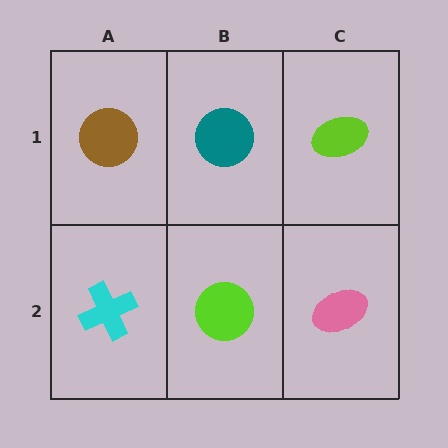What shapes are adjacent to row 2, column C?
A lime ellipse (row 1, column C), a lime circle (row 2, column B).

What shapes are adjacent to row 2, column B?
A teal circle (row 1, column B), a cyan cross (row 2, column A), a pink ellipse (row 2, column C).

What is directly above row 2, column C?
A lime ellipse.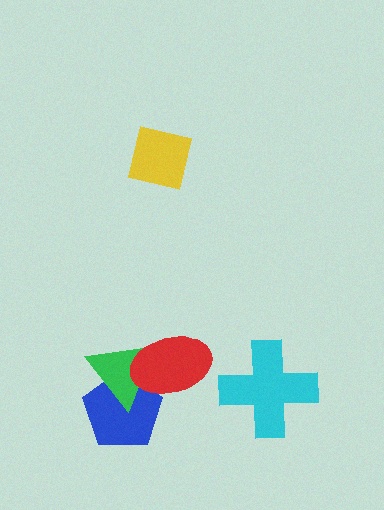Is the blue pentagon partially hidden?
Yes, it is partially covered by another shape.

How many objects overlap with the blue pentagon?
2 objects overlap with the blue pentagon.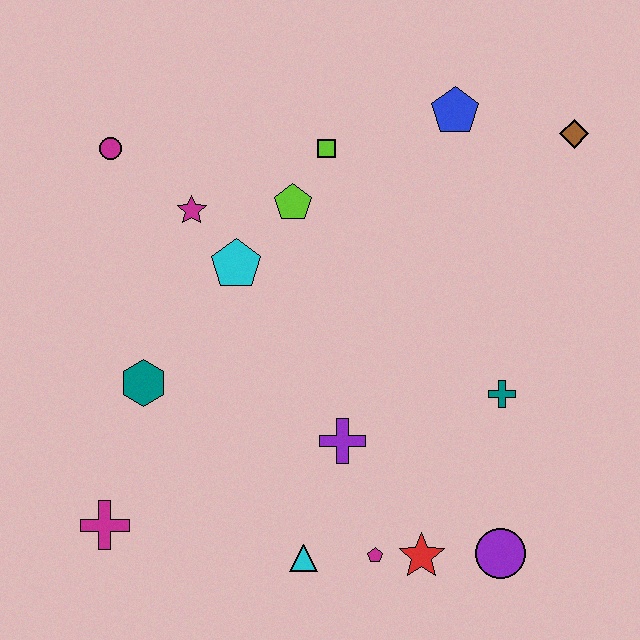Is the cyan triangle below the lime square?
Yes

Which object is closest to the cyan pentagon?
The magenta star is closest to the cyan pentagon.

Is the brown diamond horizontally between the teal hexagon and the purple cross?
No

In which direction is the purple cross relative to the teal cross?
The purple cross is to the left of the teal cross.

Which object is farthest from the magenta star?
The purple circle is farthest from the magenta star.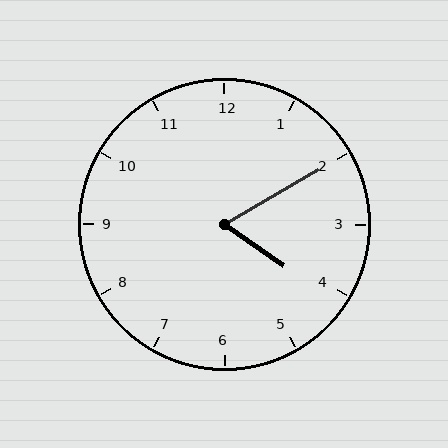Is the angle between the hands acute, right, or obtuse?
It is acute.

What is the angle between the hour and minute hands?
Approximately 65 degrees.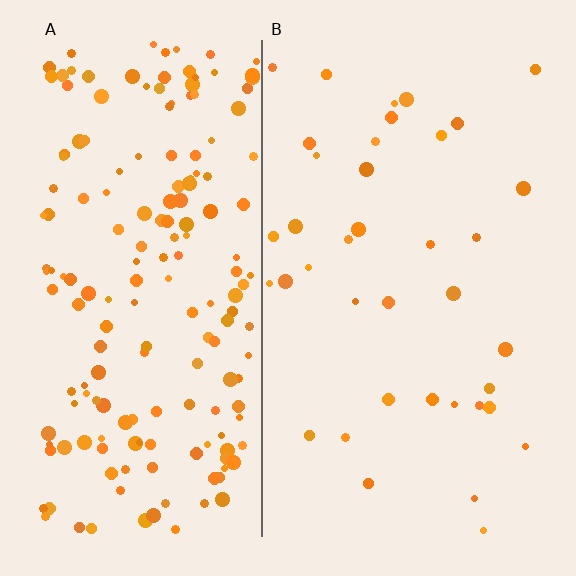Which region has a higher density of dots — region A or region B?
A (the left).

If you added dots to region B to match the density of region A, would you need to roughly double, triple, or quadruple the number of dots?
Approximately quadruple.